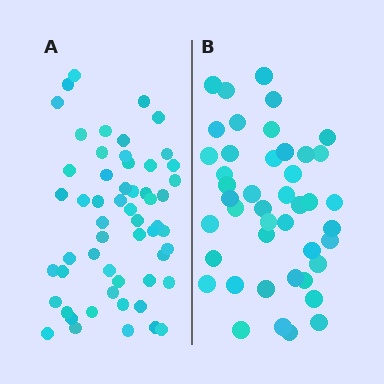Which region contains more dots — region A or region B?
Region A (the left region) has more dots.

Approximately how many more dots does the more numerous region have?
Region A has roughly 12 or so more dots than region B.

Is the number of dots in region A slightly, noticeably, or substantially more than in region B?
Region A has noticeably more, but not dramatically so. The ratio is roughly 1.3 to 1.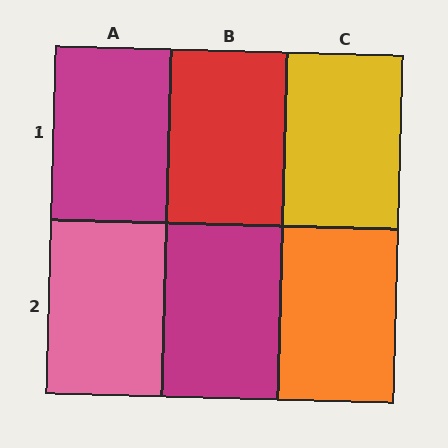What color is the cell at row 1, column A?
Magenta.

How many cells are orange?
1 cell is orange.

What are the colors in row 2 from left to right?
Pink, magenta, orange.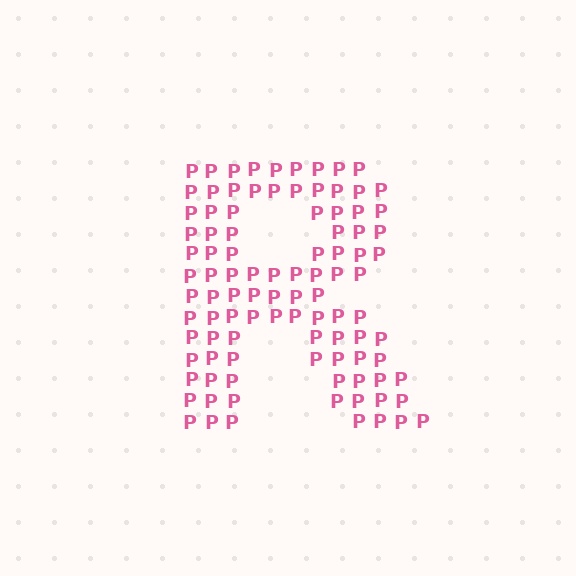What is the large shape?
The large shape is the letter R.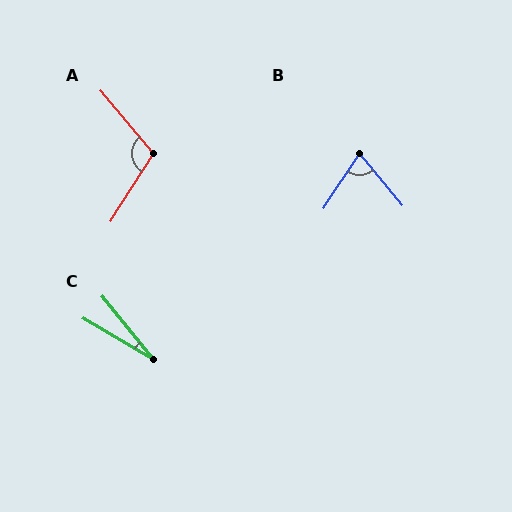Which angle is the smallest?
C, at approximately 20 degrees.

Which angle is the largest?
A, at approximately 107 degrees.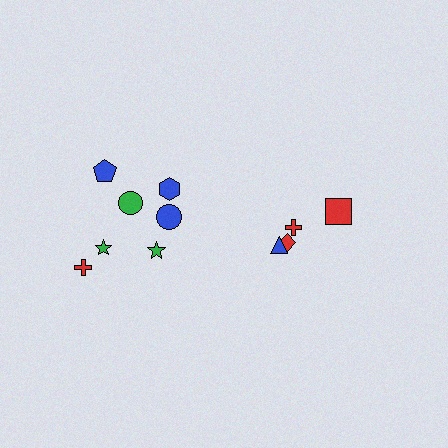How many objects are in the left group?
There are 7 objects.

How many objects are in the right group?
There are 4 objects.